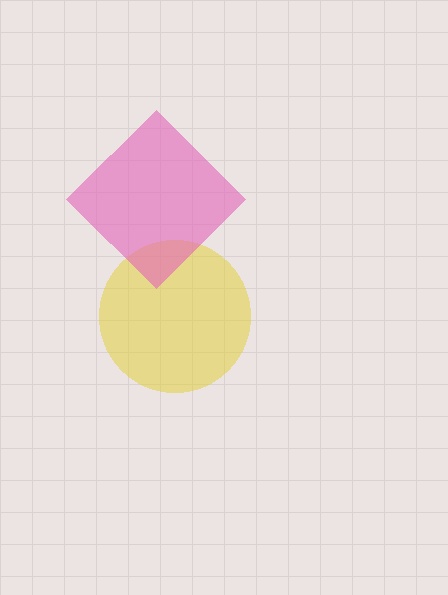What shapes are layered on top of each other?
The layered shapes are: a yellow circle, a pink diamond.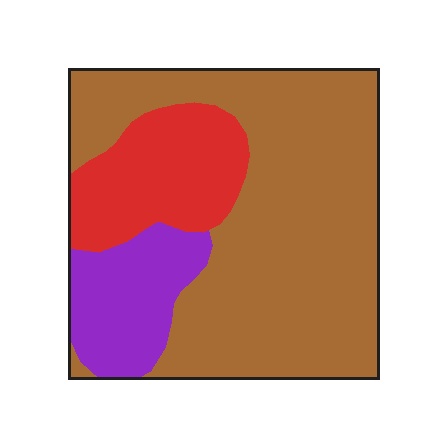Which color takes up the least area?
Purple, at roughly 15%.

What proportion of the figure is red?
Red covers about 20% of the figure.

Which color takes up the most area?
Brown, at roughly 65%.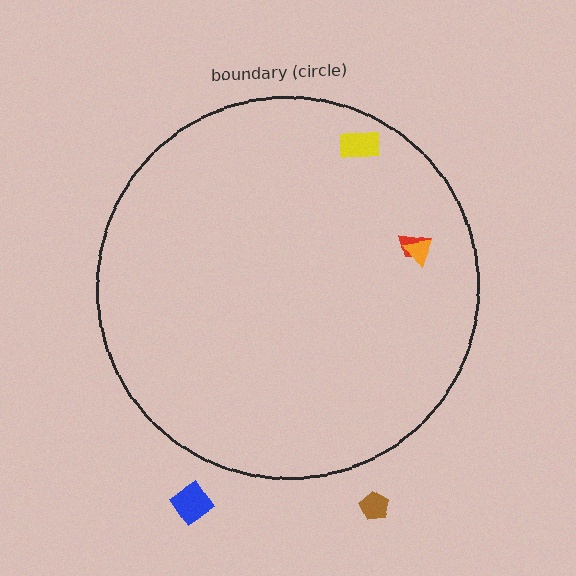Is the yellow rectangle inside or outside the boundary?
Inside.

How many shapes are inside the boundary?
3 inside, 2 outside.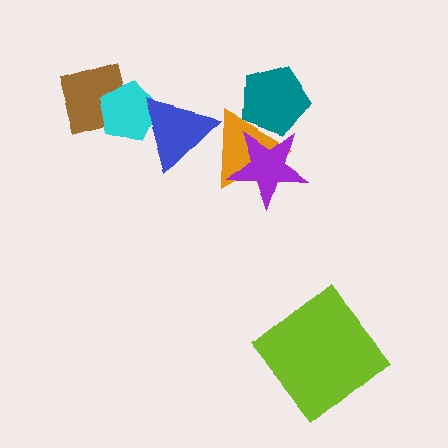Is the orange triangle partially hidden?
Yes, it is partially covered by another shape.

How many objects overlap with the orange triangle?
3 objects overlap with the orange triangle.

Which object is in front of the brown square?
The cyan pentagon is in front of the brown square.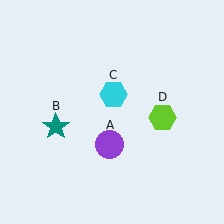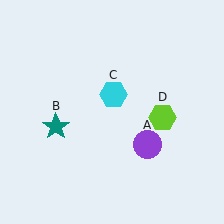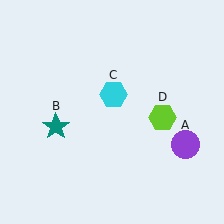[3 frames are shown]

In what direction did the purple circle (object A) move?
The purple circle (object A) moved right.